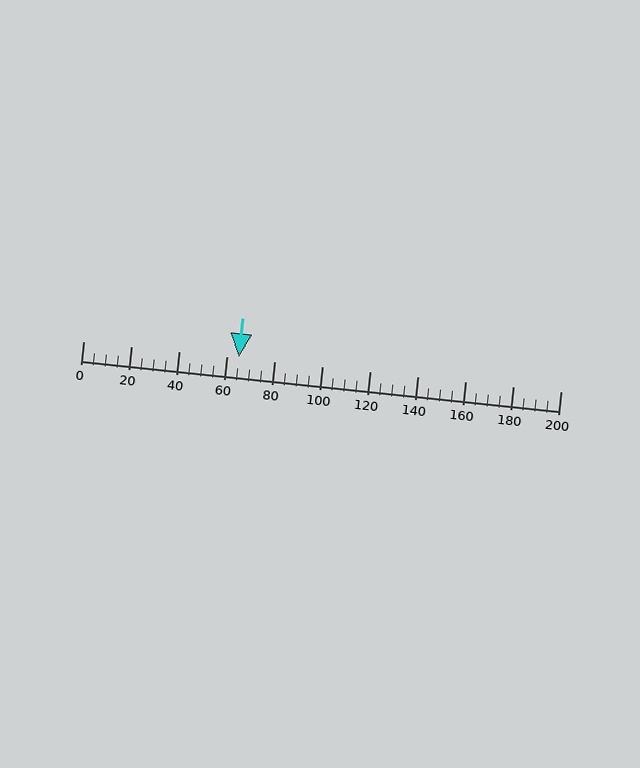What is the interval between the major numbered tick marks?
The major tick marks are spaced 20 units apart.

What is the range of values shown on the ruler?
The ruler shows values from 0 to 200.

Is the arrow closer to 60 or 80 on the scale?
The arrow is closer to 60.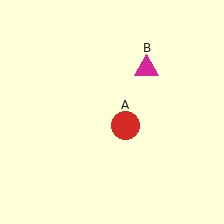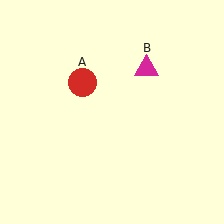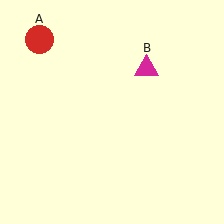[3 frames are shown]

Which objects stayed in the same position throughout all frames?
Magenta triangle (object B) remained stationary.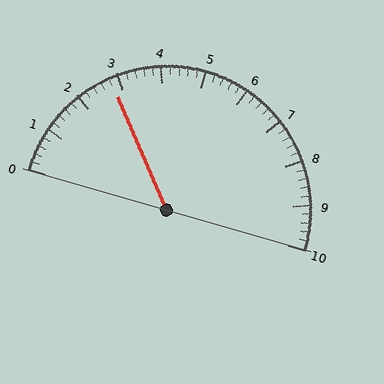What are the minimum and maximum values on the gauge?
The gauge ranges from 0 to 10.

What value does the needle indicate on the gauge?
The needle indicates approximately 2.8.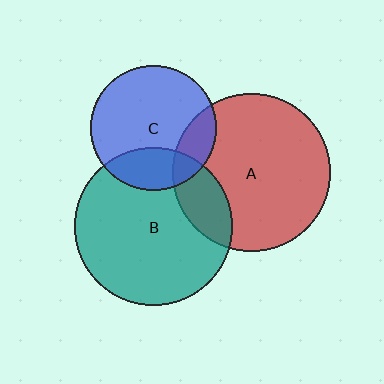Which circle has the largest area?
Circle A (red).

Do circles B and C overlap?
Yes.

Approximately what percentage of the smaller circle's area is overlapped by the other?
Approximately 25%.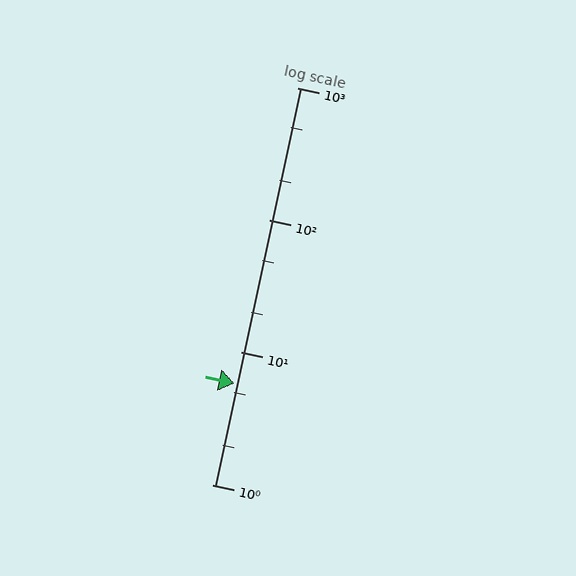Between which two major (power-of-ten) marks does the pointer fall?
The pointer is between 1 and 10.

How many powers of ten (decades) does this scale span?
The scale spans 3 decades, from 1 to 1000.